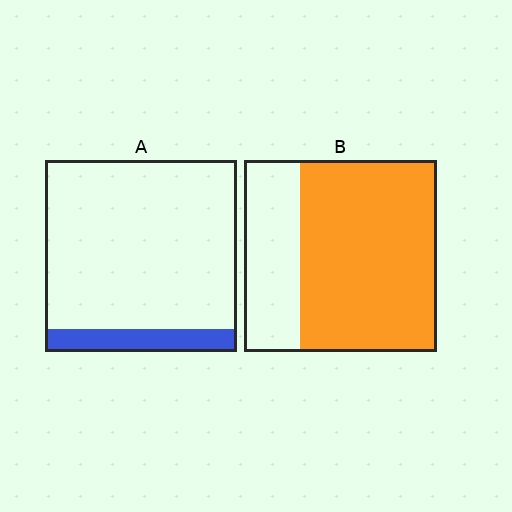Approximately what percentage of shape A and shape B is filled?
A is approximately 10% and B is approximately 70%.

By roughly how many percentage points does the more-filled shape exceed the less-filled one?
By roughly 60 percentage points (B over A).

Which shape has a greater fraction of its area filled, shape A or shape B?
Shape B.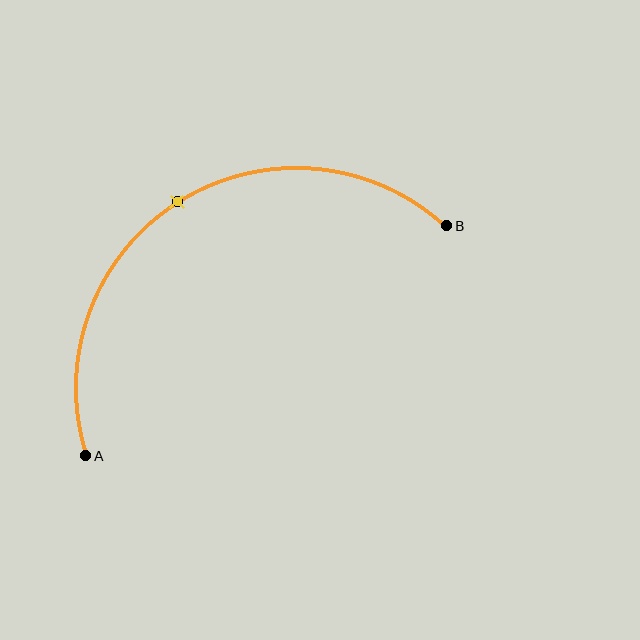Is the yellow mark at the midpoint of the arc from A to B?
Yes. The yellow mark lies on the arc at equal arc-length from both A and B — it is the arc midpoint.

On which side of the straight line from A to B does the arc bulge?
The arc bulges above the straight line connecting A and B.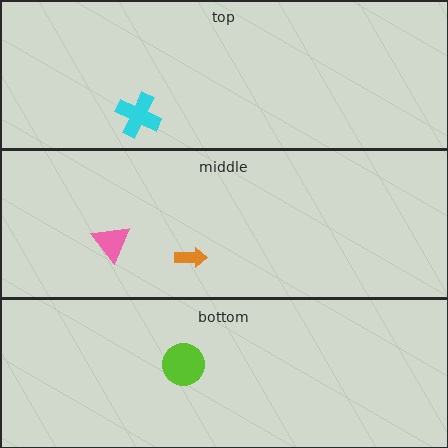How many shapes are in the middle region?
2.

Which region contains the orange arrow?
The middle region.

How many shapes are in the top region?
1.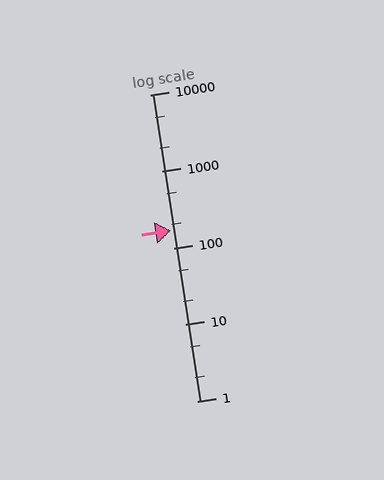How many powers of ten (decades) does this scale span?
The scale spans 4 decades, from 1 to 10000.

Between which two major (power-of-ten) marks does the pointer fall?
The pointer is between 100 and 1000.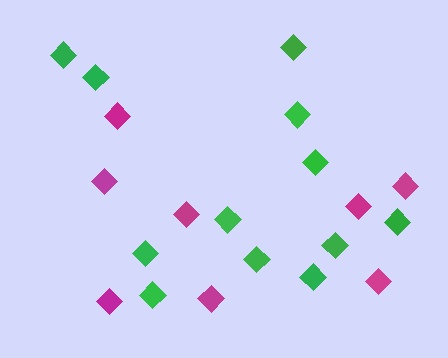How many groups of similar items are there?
There are 2 groups: one group of magenta diamonds (8) and one group of green diamonds (12).